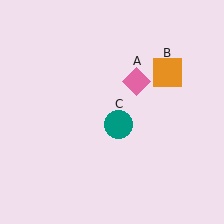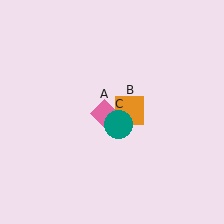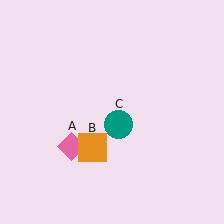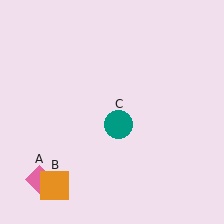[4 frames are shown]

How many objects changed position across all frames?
2 objects changed position: pink diamond (object A), orange square (object B).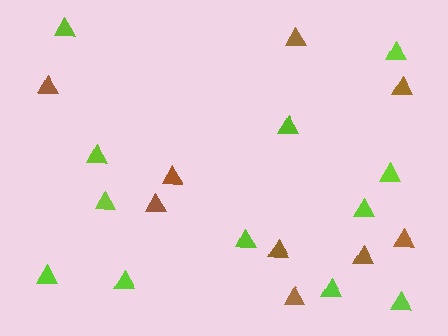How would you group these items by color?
There are 2 groups: one group of brown triangles (9) and one group of lime triangles (12).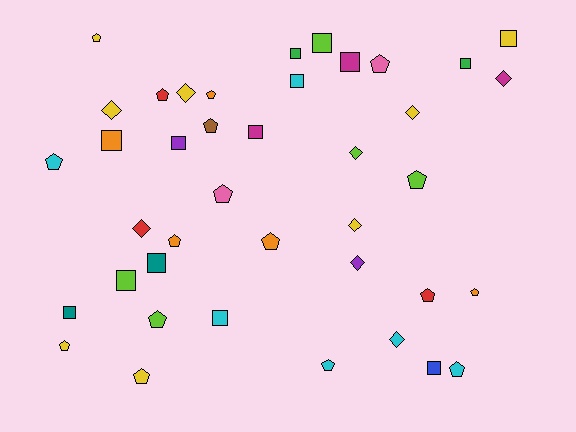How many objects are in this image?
There are 40 objects.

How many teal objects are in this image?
There are 2 teal objects.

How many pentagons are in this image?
There are 17 pentagons.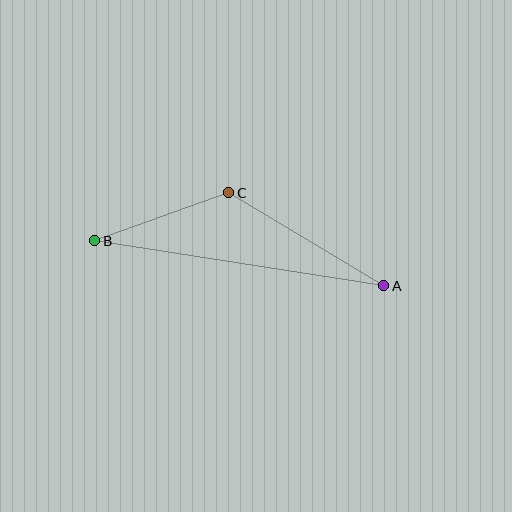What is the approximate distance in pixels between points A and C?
The distance between A and C is approximately 181 pixels.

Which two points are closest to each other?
Points B and C are closest to each other.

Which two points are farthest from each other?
Points A and B are farthest from each other.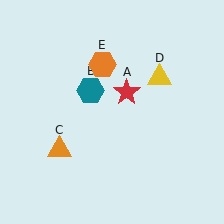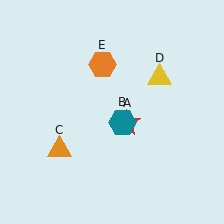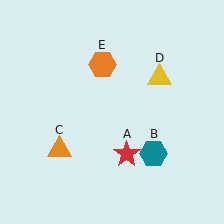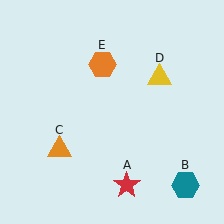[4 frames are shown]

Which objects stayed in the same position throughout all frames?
Orange triangle (object C) and yellow triangle (object D) and orange hexagon (object E) remained stationary.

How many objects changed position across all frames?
2 objects changed position: red star (object A), teal hexagon (object B).